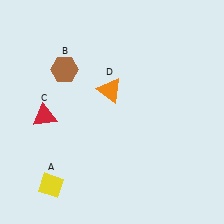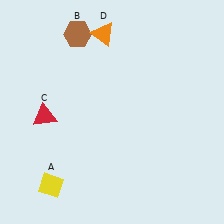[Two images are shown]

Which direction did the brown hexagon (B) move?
The brown hexagon (B) moved up.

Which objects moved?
The objects that moved are: the brown hexagon (B), the orange triangle (D).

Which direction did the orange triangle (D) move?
The orange triangle (D) moved up.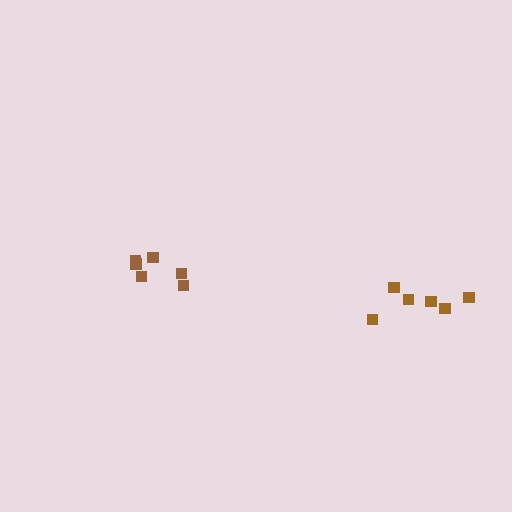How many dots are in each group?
Group 1: 6 dots, Group 2: 6 dots (12 total).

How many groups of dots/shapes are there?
There are 2 groups.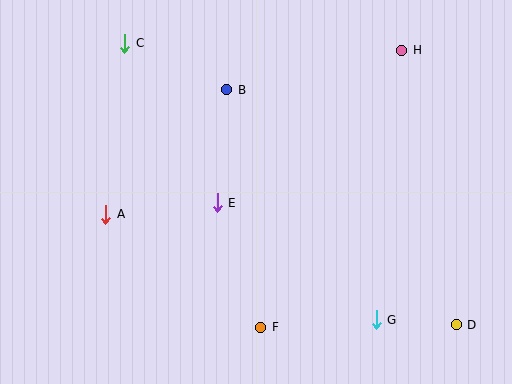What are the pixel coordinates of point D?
Point D is at (456, 325).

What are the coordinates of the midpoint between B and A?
The midpoint between B and A is at (166, 152).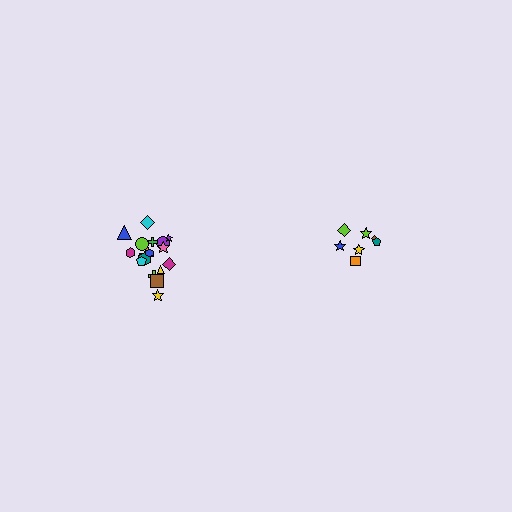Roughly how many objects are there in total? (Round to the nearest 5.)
Roughly 25 objects in total.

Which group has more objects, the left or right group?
The left group.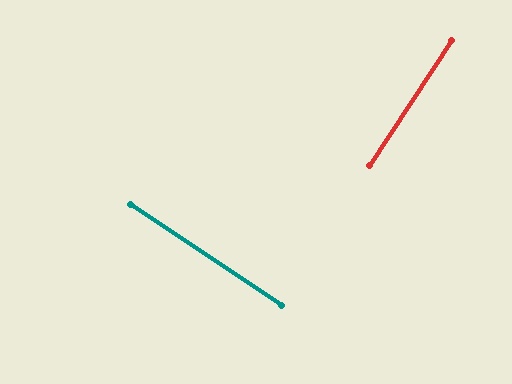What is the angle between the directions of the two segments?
Approximately 90 degrees.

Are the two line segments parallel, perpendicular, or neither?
Perpendicular — they meet at approximately 90°.